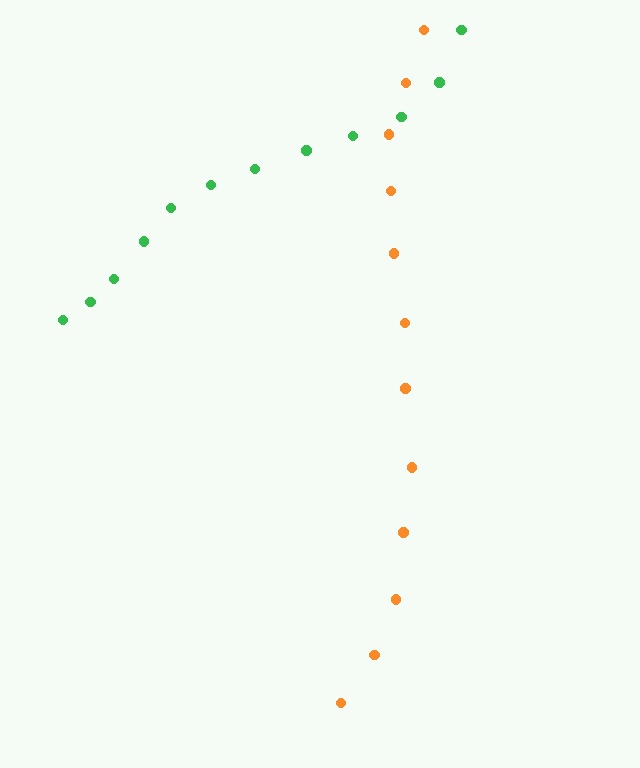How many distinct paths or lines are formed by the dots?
There are 2 distinct paths.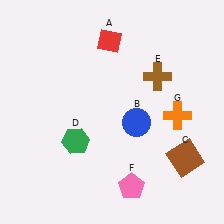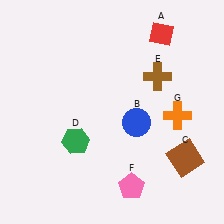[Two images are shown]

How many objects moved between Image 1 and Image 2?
1 object moved between the two images.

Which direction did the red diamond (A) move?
The red diamond (A) moved right.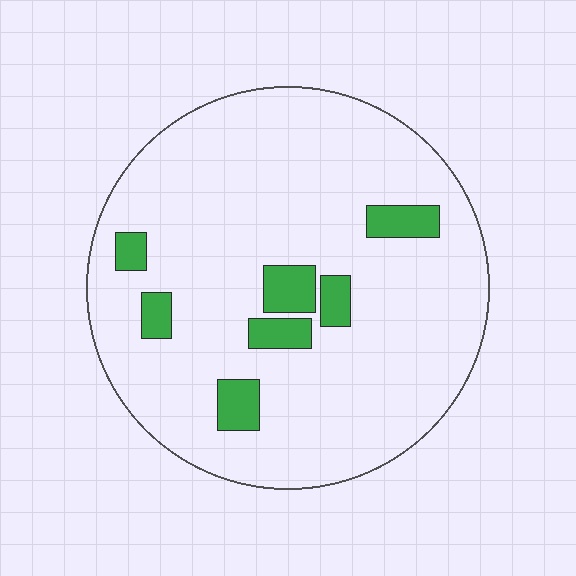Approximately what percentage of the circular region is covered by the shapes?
Approximately 10%.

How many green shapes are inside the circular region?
7.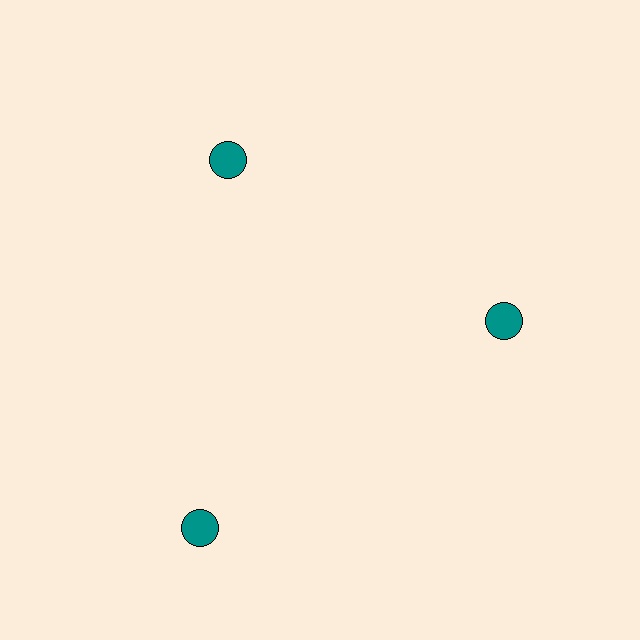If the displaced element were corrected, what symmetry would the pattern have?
It would have 3-fold rotational symmetry — the pattern would map onto itself every 120 degrees.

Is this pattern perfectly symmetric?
No. The 3 teal circles are arranged in a ring, but one element near the 7 o'clock position is pushed outward from the center, breaking the 3-fold rotational symmetry.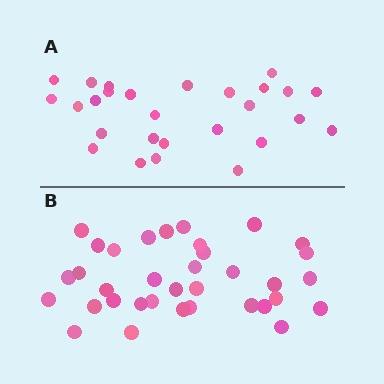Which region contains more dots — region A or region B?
Region B (the bottom region) has more dots.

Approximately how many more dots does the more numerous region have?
Region B has roughly 8 or so more dots than region A.